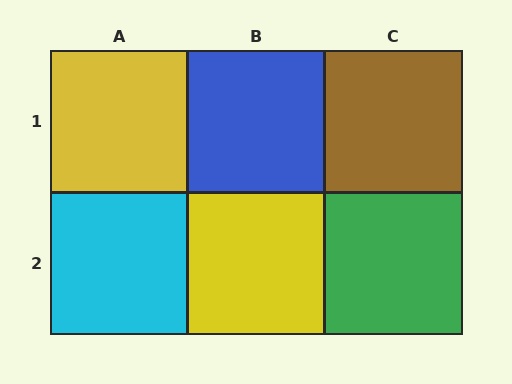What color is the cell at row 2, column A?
Cyan.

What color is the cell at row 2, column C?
Green.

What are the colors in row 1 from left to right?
Yellow, blue, brown.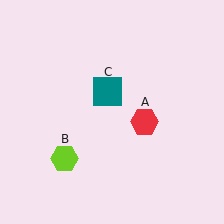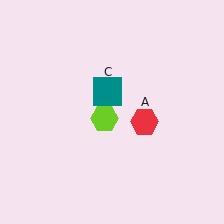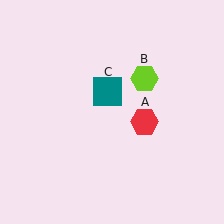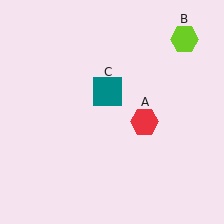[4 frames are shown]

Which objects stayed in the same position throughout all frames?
Red hexagon (object A) and teal square (object C) remained stationary.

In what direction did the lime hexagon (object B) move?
The lime hexagon (object B) moved up and to the right.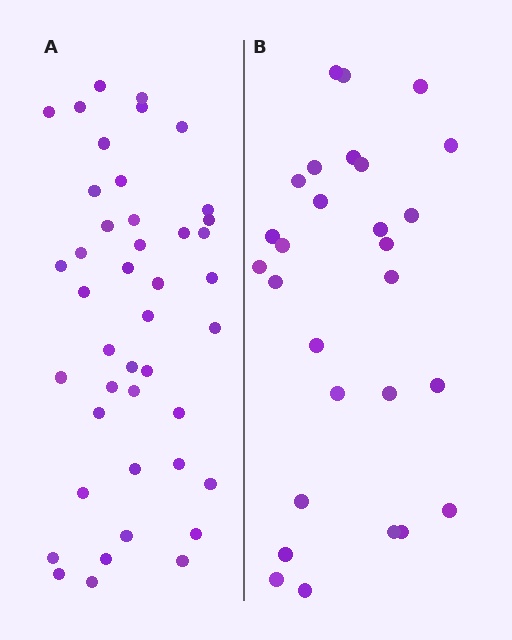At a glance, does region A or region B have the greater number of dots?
Region A (the left region) has more dots.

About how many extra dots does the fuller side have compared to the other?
Region A has approximately 15 more dots than region B.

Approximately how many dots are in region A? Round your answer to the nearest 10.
About 40 dots. (The exact count is 43, which rounds to 40.)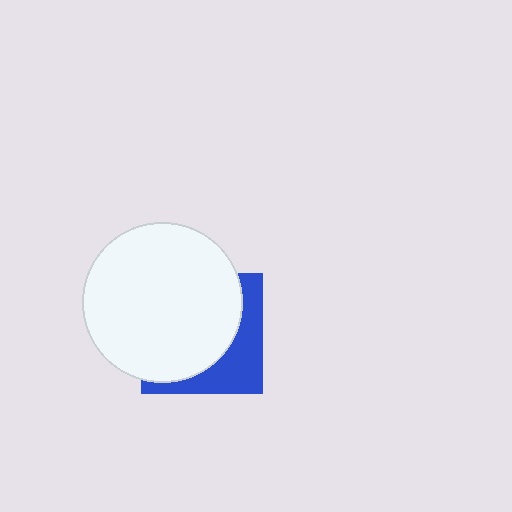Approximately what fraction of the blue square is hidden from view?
Roughly 66% of the blue square is hidden behind the white circle.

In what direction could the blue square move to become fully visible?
The blue square could move toward the lower-right. That would shift it out from behind the white circle entirely.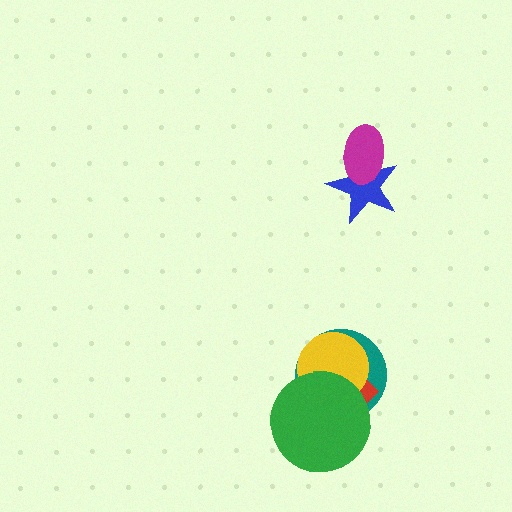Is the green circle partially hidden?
No, no other shape covers it.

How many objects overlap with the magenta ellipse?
1 object overlaps with the magenta ellipse.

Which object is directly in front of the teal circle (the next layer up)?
The red diamond is directly in front of the teal circle.